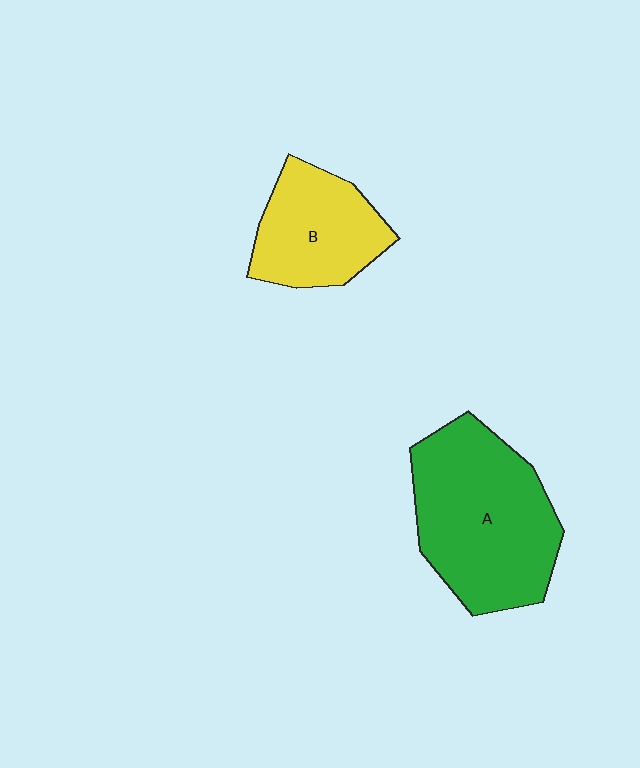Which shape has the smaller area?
Shape B (yellow).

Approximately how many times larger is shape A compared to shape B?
Approximately 1.7 times.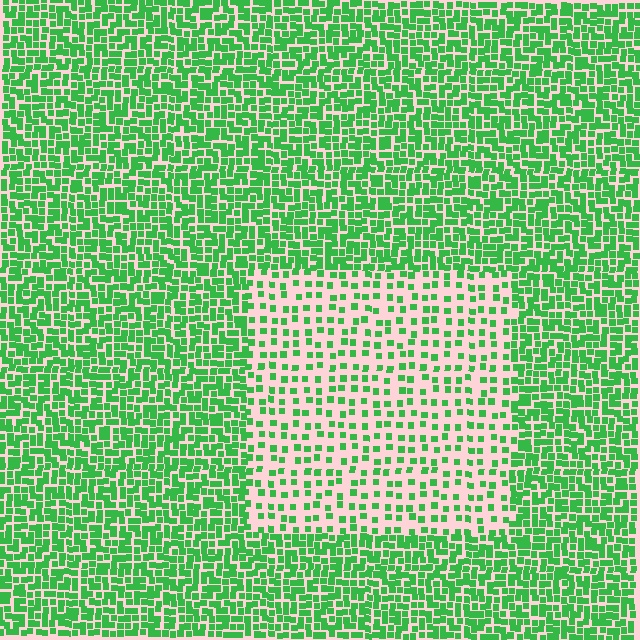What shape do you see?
I see a rectangle.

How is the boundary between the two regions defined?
The boundary is defined by a change in element density (approximately 2.4x ratio). All elements are the same color, size, and shape.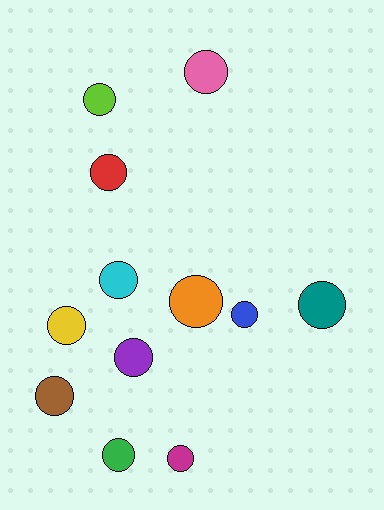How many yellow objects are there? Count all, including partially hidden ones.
There is 1 yellow object.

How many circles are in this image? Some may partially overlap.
There are 12 circles.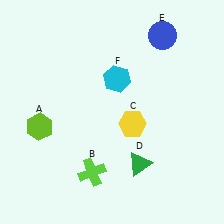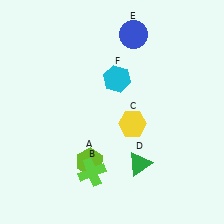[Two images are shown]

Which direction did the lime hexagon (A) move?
The lime hexagon (A) moved right.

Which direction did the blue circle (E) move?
The blue circle (E) moved left.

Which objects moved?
The objects that moved are: the lime hexagon (A), the blue circle (E).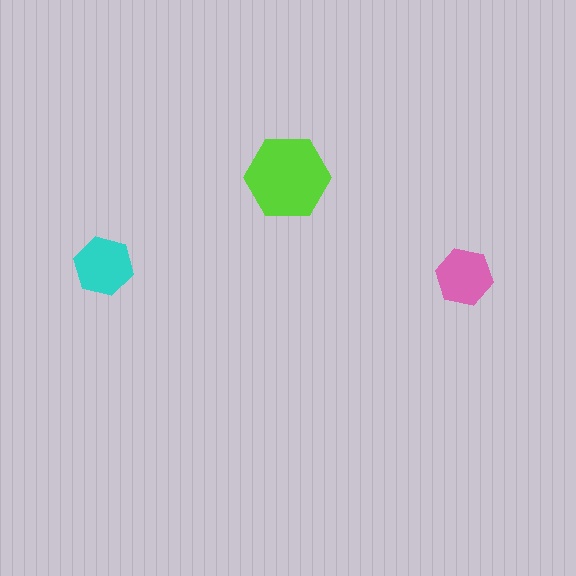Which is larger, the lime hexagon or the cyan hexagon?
The lime one.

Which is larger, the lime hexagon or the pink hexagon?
The lime one.